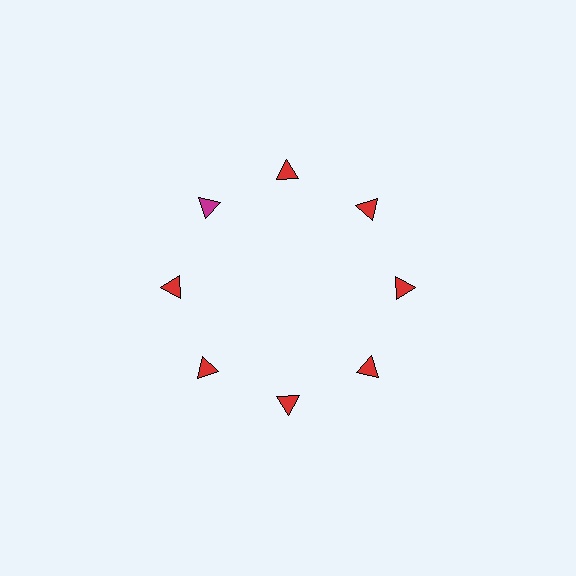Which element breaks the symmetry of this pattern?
The magenta triangle at roughly the 10 o'clock position breaks the symmetry. All other shapes are red triangles.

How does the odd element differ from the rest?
It has a different color: magenta instead of red.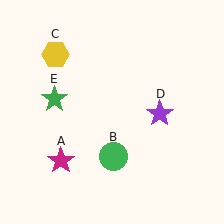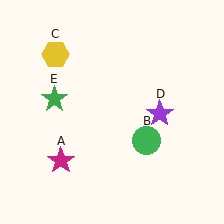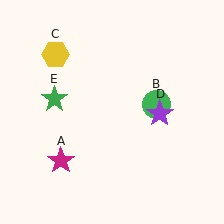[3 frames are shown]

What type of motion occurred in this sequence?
The green circle (object B) rotated counterclockwise around the center of the scene.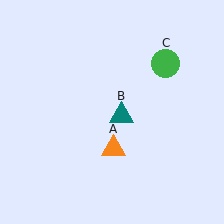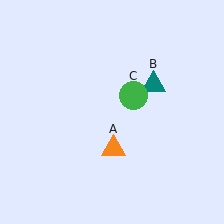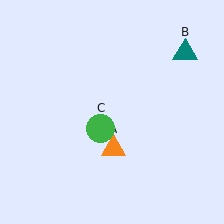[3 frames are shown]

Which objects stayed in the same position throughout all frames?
Orange triangle (object A) remained stationary.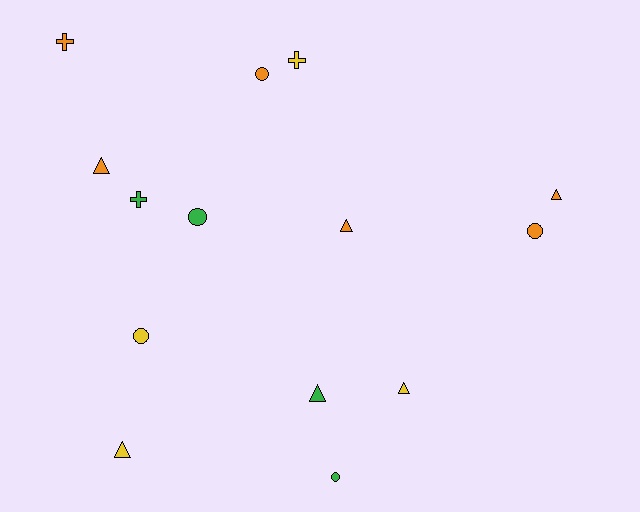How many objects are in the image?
There are 14 objects.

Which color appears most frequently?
Orange, with 6 objects.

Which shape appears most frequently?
Triangle, with 6 objects.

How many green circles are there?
There are 2 green circles.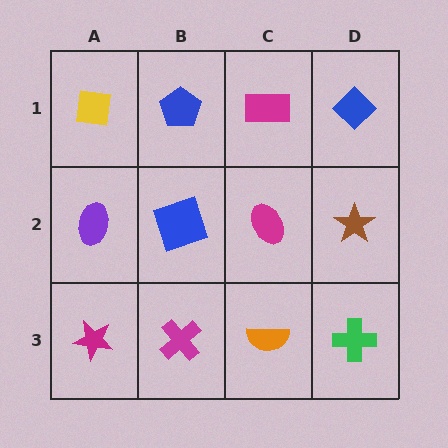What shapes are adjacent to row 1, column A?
A purple ellipse (row 2, column A), a blue pentagon (row 1, column B).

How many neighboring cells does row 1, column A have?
2.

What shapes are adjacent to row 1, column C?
A magenta ellipse (row 2, column C), a blue pentagon (row 1, column B), a blue diamond (row 1, column D).